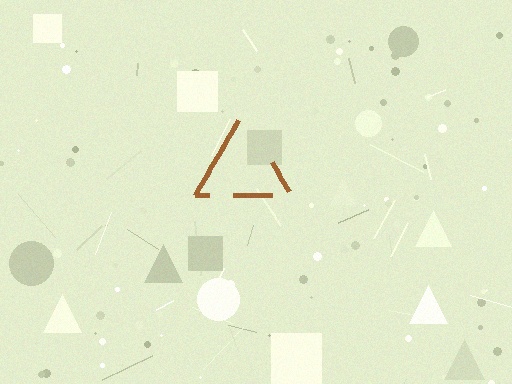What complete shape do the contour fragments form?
The contour fragments form a triangle.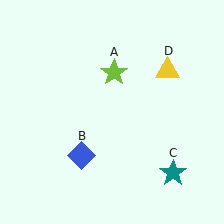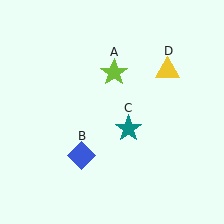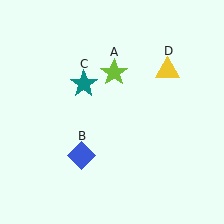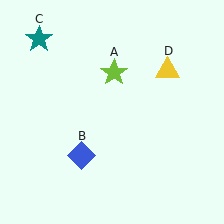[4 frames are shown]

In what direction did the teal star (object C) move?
The teal star (object C) moved up and to the left.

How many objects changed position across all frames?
1 object changed position: teal star (object C).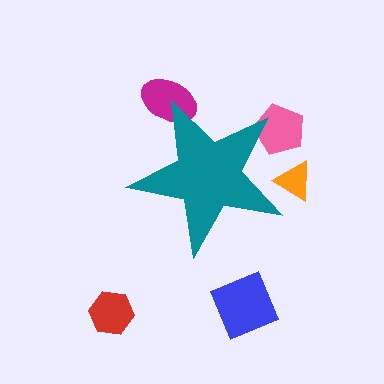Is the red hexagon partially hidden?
No, the red hexagon is fully visible.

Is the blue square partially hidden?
No, the blue square is fully visible.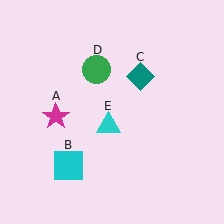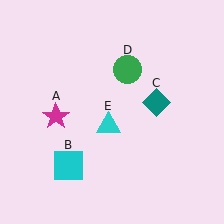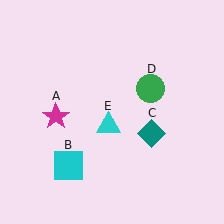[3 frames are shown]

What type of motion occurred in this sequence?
The teal diamond (object C), green circle (object D) rotated clockwise around the center of the scene.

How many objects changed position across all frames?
2 objects changed position: teal diamond (object C), green circle (object D).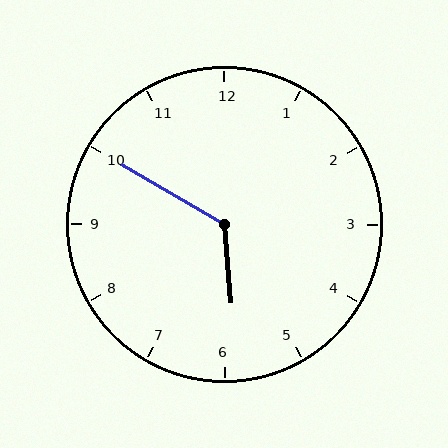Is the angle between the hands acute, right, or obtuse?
It is obtuse.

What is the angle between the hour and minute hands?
Approximately 125 degrees.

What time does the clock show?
5:50.